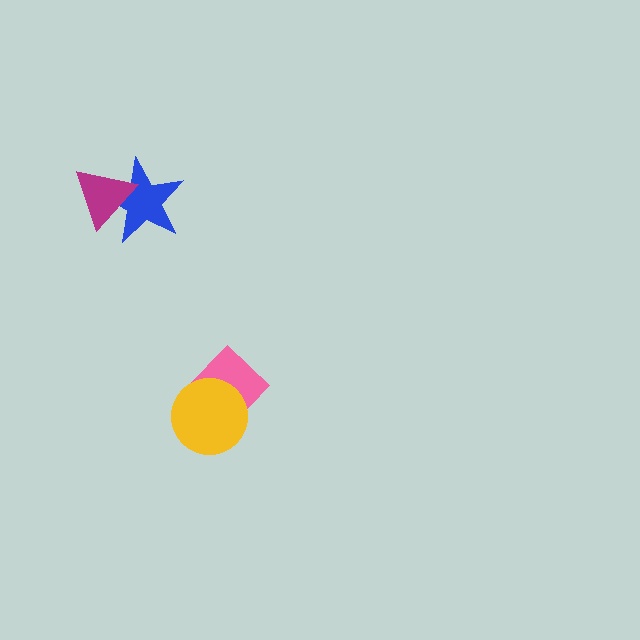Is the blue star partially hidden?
Yes, it is partially covered by another shape.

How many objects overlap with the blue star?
1 object overlaps with the blue star.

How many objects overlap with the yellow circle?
1 object overlaps with the yellow circle.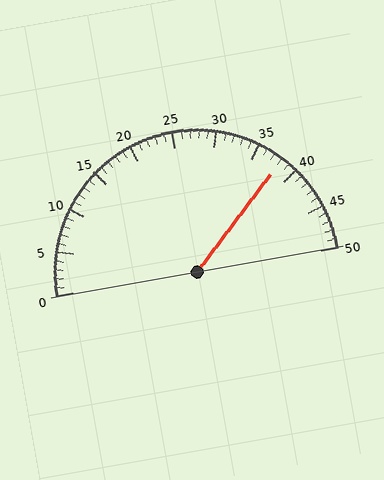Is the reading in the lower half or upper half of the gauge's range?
The reading is in the upper half of the range (0 to 50).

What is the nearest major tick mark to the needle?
The nearest major tick mark is 40.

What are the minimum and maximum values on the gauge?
The gauge ranges from 0 to 50.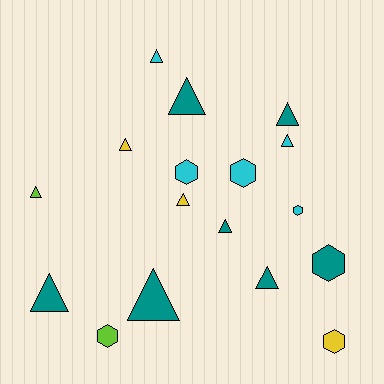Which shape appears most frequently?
Triangle, with 11 objects.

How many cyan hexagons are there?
There are 3 cyan hexagons.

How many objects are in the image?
There are 17 objects.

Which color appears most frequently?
Teal, with 7 objects.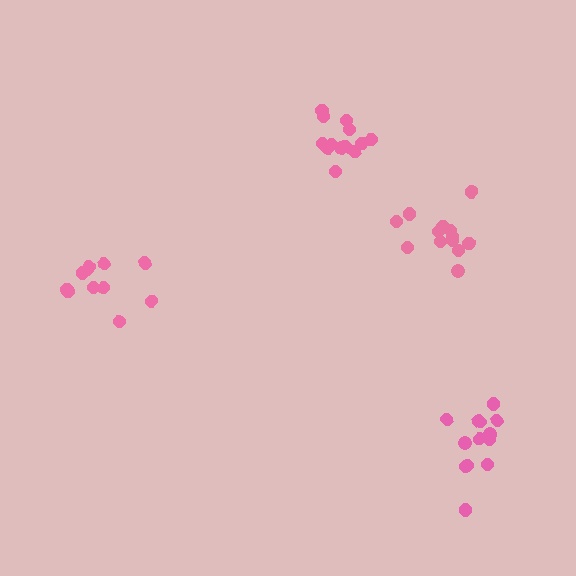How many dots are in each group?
Group 1: 13 dots, Group 2: 13 dots, Group 3: 11 dots, Group 4: 14 dots (51 total).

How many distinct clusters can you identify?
There are 4 distinct clusters.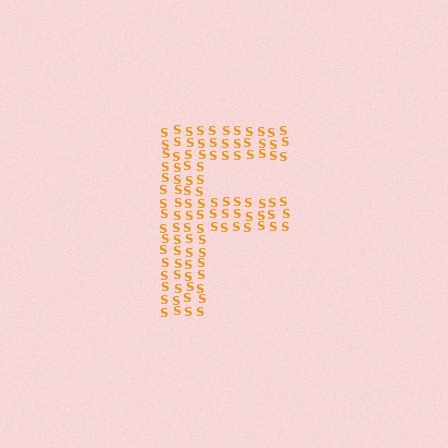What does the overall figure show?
The overall figure shows the letter F.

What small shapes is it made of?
It is made of small letter S's.